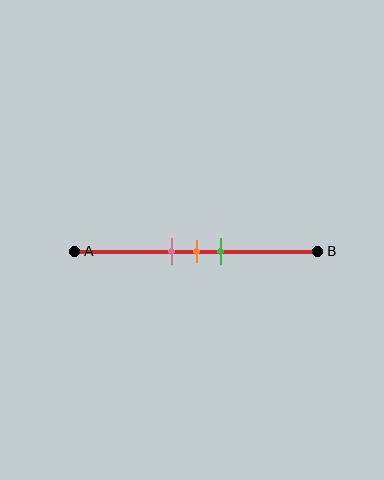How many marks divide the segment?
There are 3 marks dividing the segment.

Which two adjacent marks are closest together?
The pink and orange marks are the closest adjacent pair.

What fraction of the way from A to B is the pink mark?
The pink mark is approximately 40% (0.4) of the way from A to B.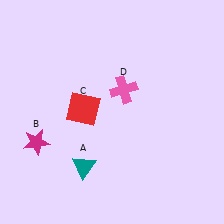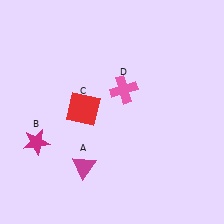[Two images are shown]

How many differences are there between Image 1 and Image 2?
There is 1 difference between the two images.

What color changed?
The triangle (A) changed from teal in Image 1 to magenta in Image 2.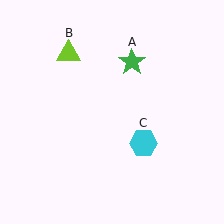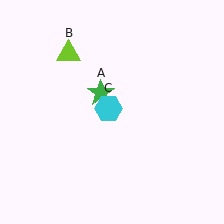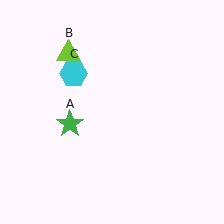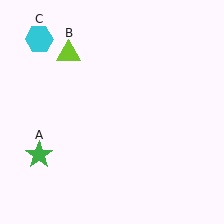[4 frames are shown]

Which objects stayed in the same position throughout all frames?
Lime triangle (object B) remained stationary.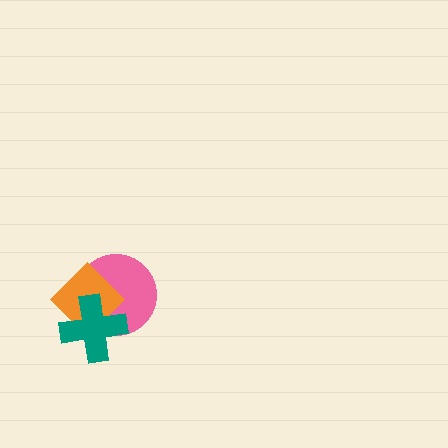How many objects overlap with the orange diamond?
2 objects overlap with the orange diamond.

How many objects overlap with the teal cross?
2 objects overlap with the teal cross.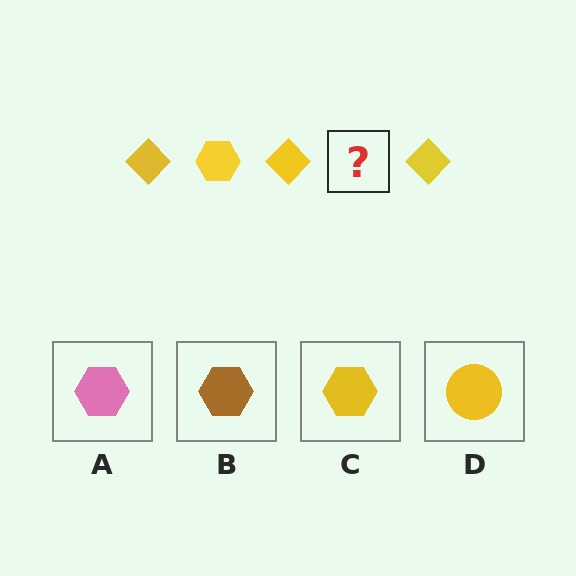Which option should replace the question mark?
Option C.